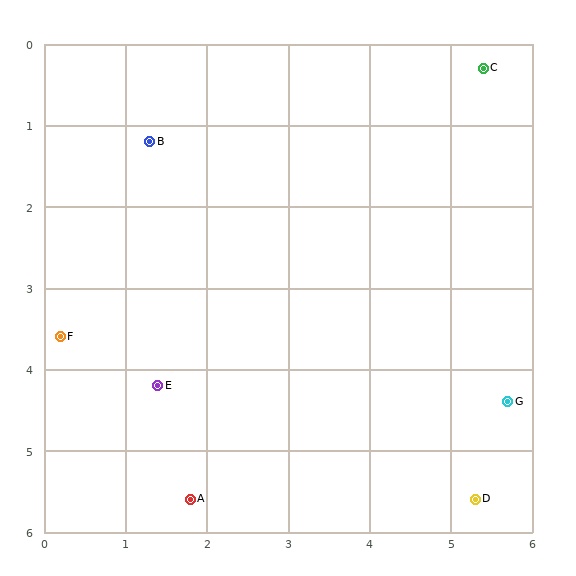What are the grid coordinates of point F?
Point F is at approximately (0.2, 3.6).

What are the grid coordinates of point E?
Point E is at approximately (1.4, 4.2).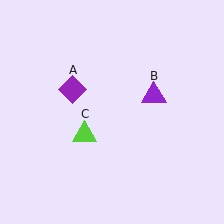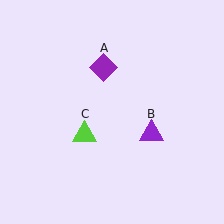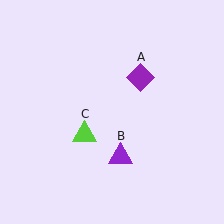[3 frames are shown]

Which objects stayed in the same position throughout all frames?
Lime triangle (object C) remained stationary.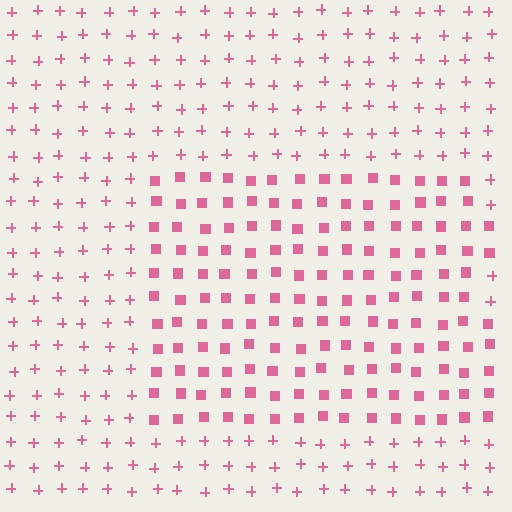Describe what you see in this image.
The image is filled with small pink elements arranged in a uniform grid. A rectangle-shaped region contains squares, while the surrounding area contains plus signs. The boundary is defined purely by the change in element shape.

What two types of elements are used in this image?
The image uses squares inside the rectangle region and plus signs outside it.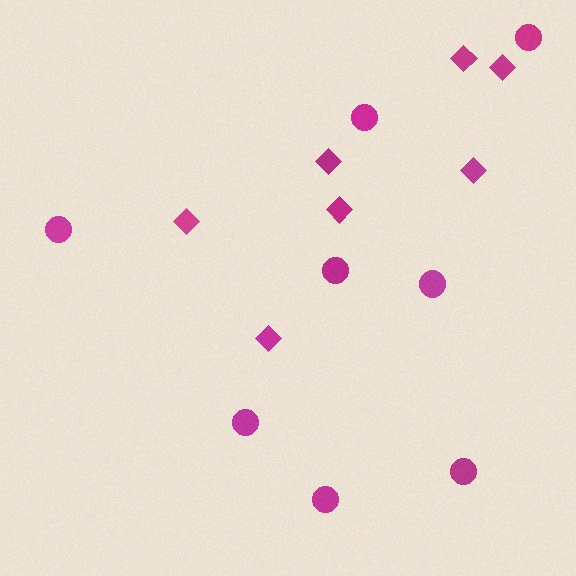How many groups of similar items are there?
There are 2 groups: one group of circles (8) and one group of diamonds (7).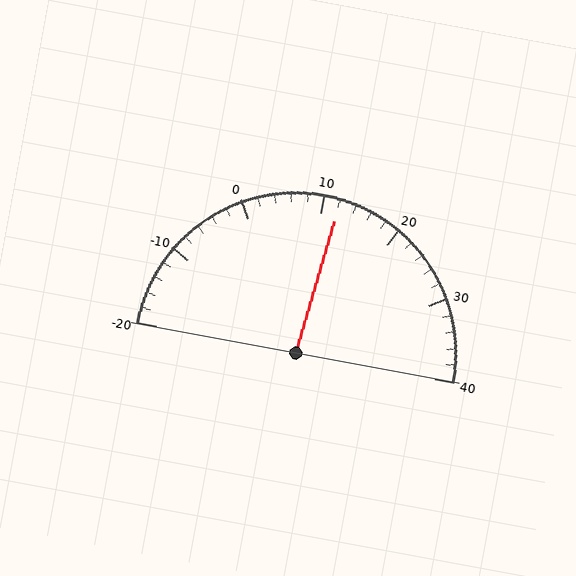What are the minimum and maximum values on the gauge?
The gauge ranges from -20 to 40.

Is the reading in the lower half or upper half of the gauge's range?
The reading is in the upper half of the range (-20 to 40).